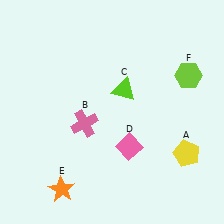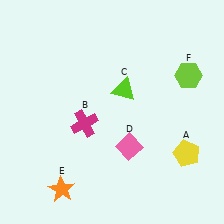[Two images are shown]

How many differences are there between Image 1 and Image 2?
There is 1 difference between the two images.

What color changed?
The cross (B) changed from pink in Image 1 to magenta in Image 2.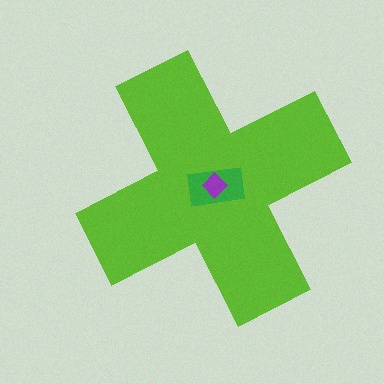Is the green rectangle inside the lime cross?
Yes.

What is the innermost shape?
The purple diamond.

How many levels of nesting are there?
3.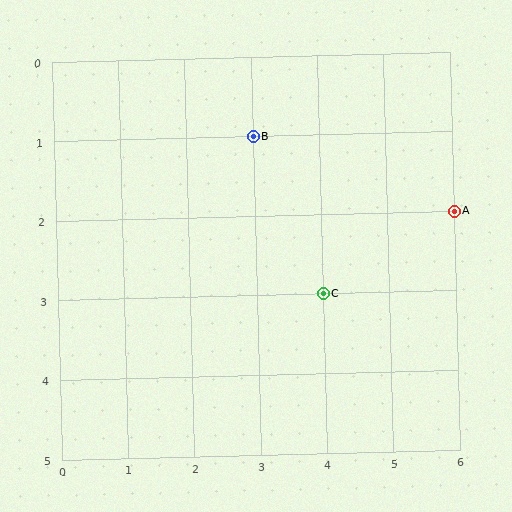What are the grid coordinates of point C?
Point C is at grid coordinates (4, 3).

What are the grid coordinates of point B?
Point B is at grid coordinates (3, 1).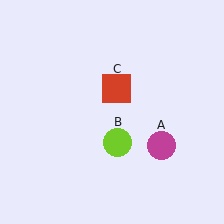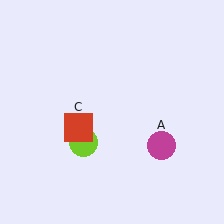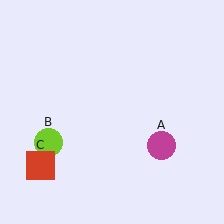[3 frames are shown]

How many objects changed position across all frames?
2 objects changed position: lime circle (object B), red square (object C).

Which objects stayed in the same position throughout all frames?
Magenta circle (object A) remained stationary.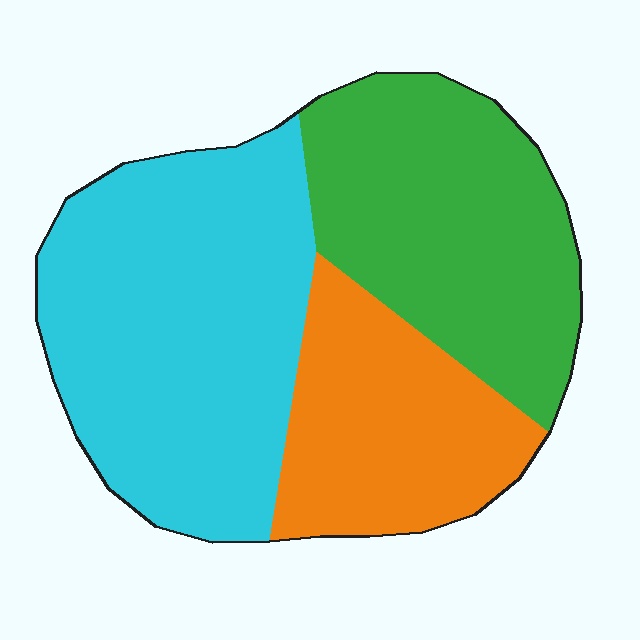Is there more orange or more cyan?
Cyan.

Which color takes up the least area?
Orange, at roughly 25%.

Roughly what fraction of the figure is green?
Green covers 33% of the figure.